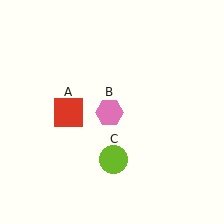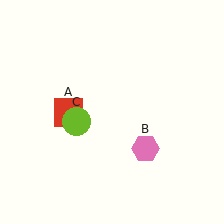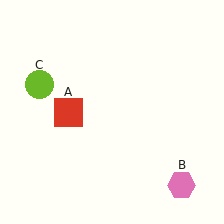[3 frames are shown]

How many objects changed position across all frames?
2 objects changed position: pink hexagon (object B), lime circle (object C).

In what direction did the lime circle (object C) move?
The lime circle (object C) moved up and to the left.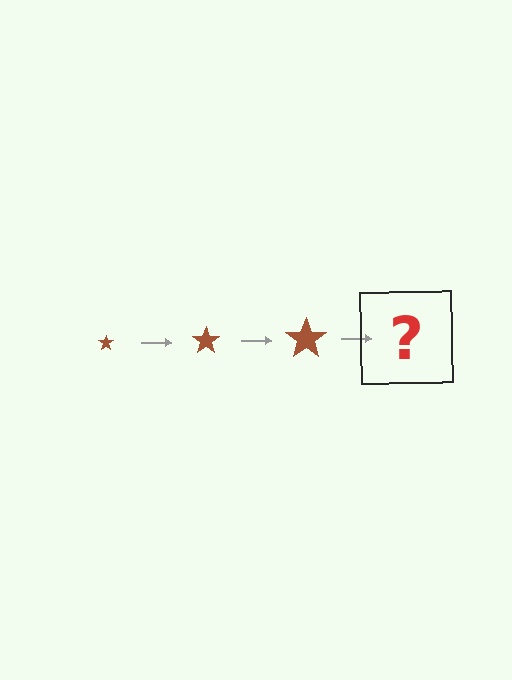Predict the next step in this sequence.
The next step is a brown star, larger than the previous one.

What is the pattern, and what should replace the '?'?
The pattern is that the star gets progressively larger each step. The '?' should be a brown star, larger than the previous one.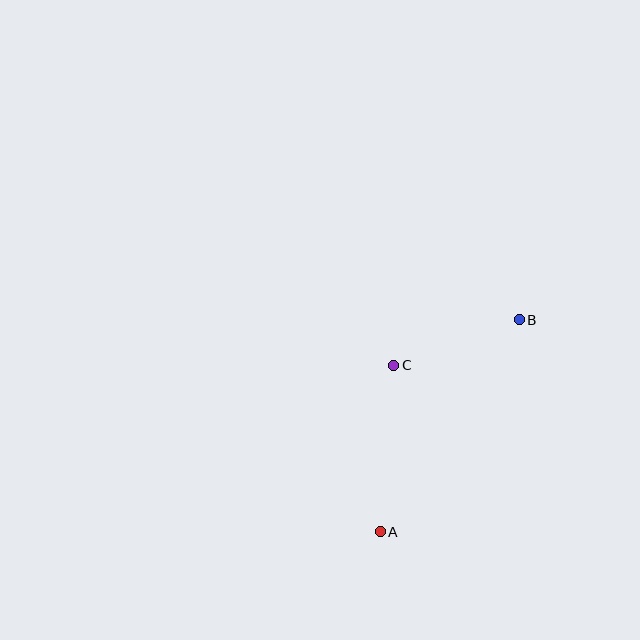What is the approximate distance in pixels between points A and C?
The distance between A and C is approximately 167 pixels.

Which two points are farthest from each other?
Points A and B are farthest from each other.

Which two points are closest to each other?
Points B and C are closest to each other.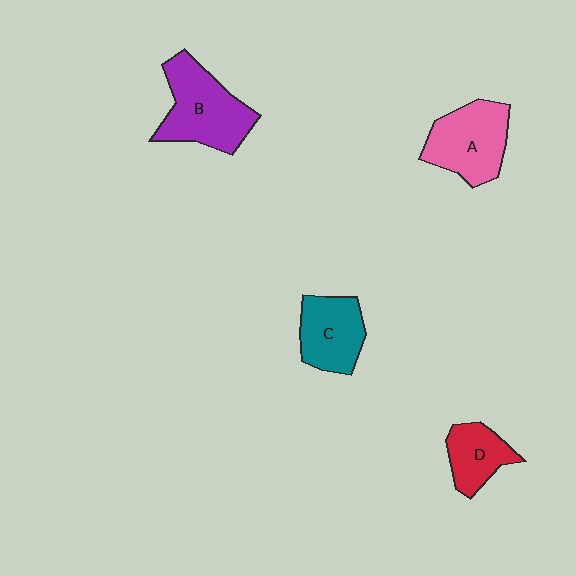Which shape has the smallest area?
Shape D (red).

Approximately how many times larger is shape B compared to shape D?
Approximately 1.8 times.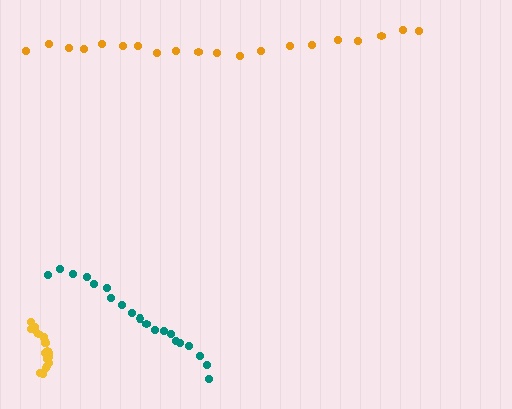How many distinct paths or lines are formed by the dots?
There are 3 distinct paths.